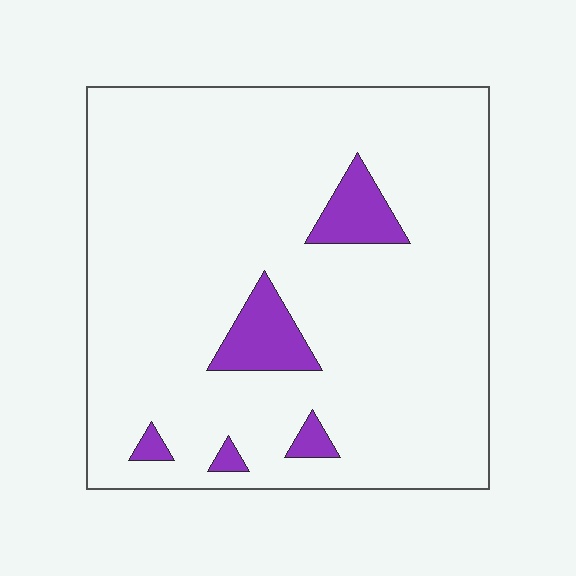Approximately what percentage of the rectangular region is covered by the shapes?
Approximately 10%.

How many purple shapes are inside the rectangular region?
5.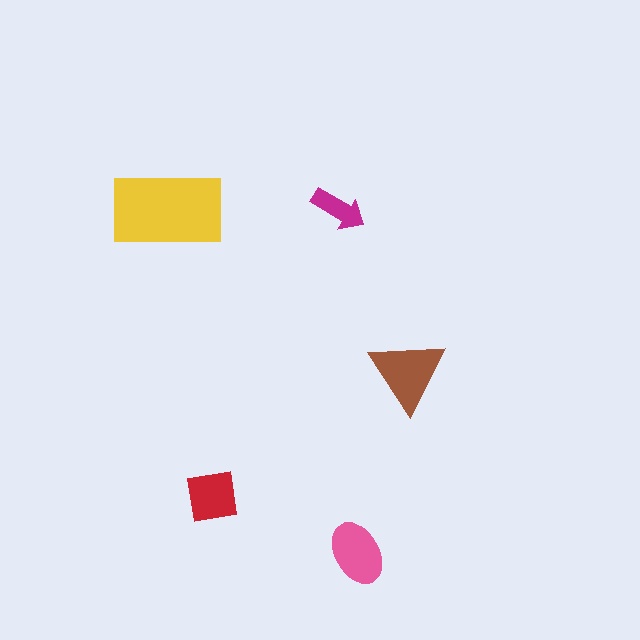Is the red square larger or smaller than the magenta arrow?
Larger.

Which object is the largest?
The yellow rectangle.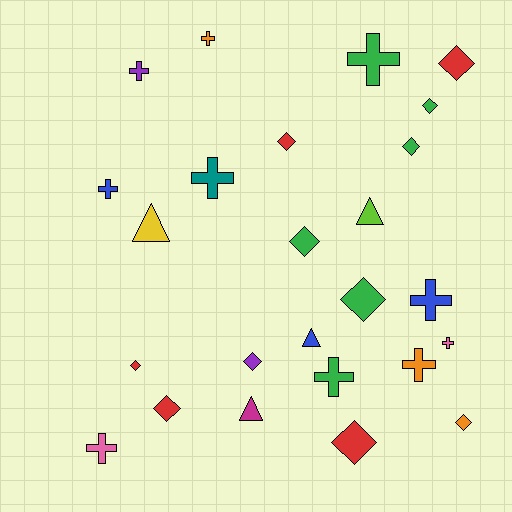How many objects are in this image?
There are 25 objects.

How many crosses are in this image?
There are 10 crosses.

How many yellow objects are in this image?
There is 1 yellow object.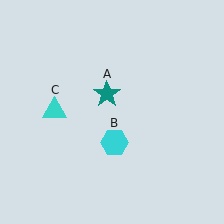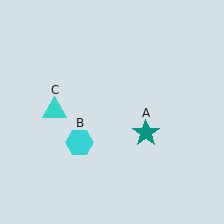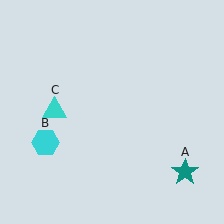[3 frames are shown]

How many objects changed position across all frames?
2 objects changed position: teal star (object A), cyan hexagon (object B).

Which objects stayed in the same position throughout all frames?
Cyan triangle (object C) remained stationary.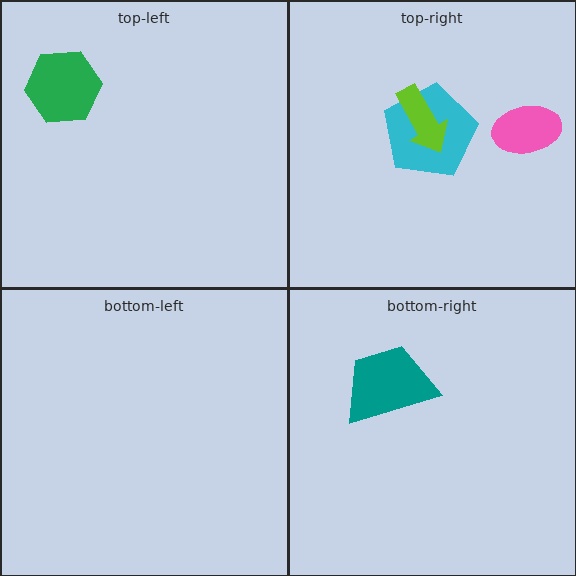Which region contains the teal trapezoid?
The bottom-right region.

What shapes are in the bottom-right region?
The teal trapezoid.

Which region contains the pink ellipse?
The top-right region.